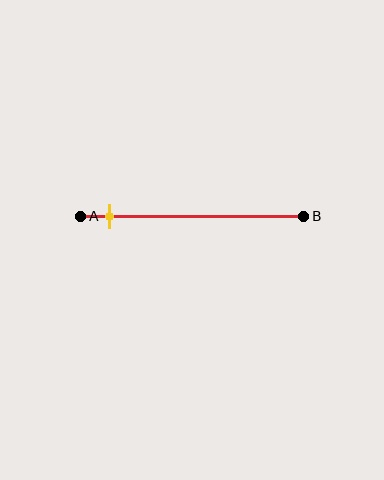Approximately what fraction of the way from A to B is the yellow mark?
The yellow mark is approximately 15% of the way from A to B.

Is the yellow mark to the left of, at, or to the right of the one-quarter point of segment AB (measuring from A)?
The yellow mark is to the left of the one-quarter point of segment AB.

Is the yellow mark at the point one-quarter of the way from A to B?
No, the mark is at about 15% from A, not at the 25% one-quarter point.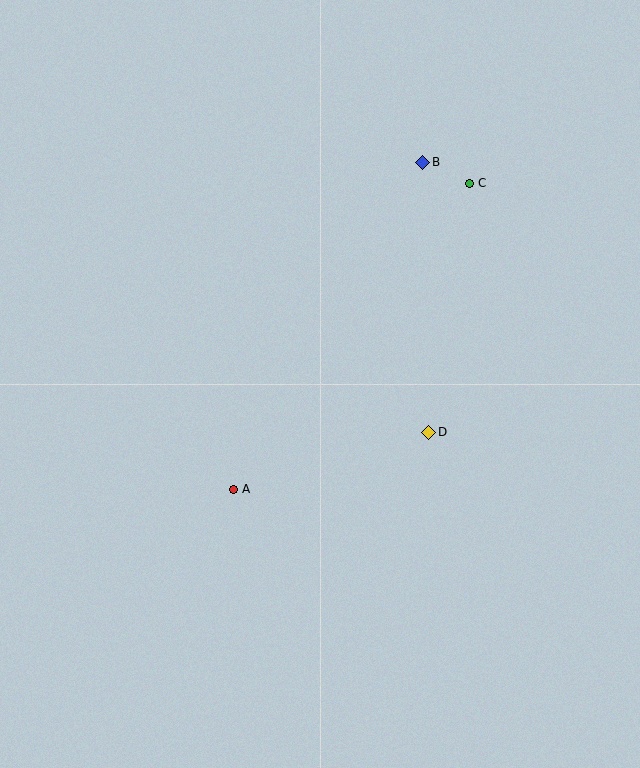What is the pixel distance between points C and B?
The distance between C and B is 51 pixels.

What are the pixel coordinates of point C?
Point C is at (469, 183).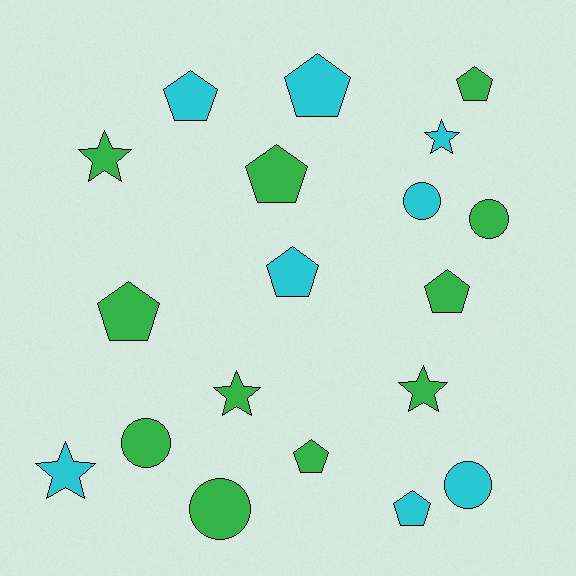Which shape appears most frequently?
Pentagon, with 9 objects.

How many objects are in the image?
There are 19 objects.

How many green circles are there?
There are 3 green circles.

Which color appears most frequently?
Green, with 11 objects.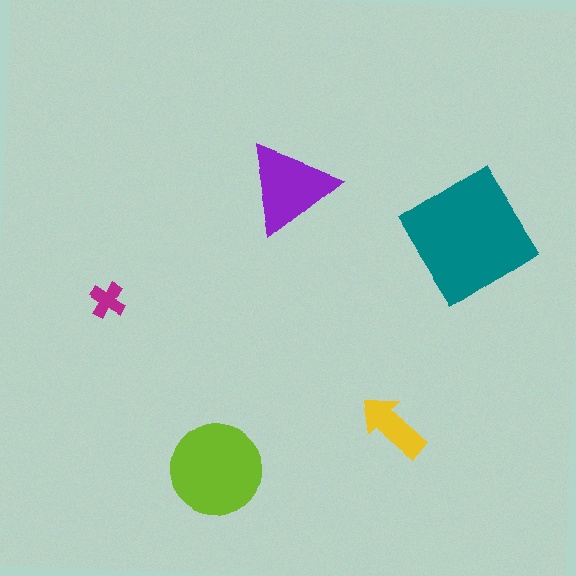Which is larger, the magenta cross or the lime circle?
The lime circle.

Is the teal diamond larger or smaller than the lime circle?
Larger.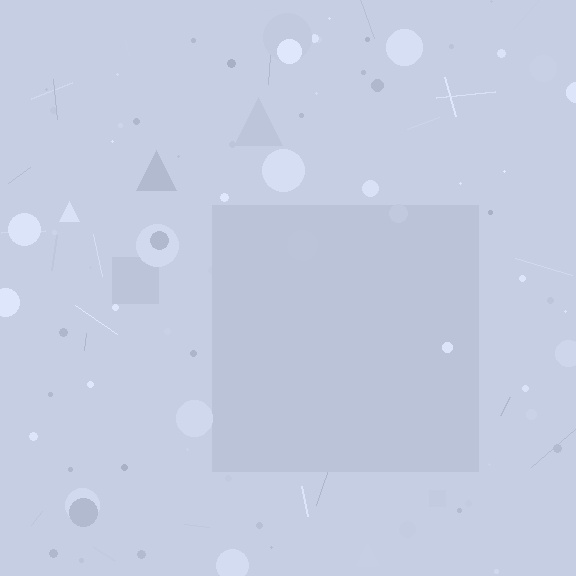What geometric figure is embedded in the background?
A square is embedded in the background.